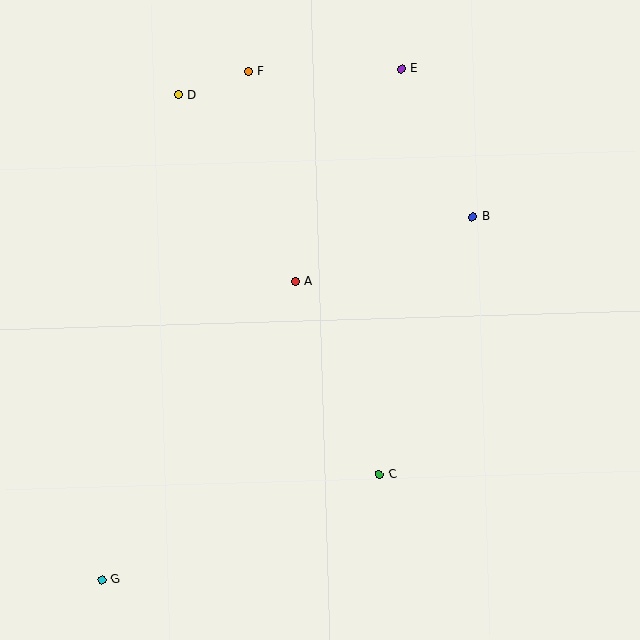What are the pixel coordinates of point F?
Point F is at (248, 71).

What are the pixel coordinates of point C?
Point C is at (379, 474).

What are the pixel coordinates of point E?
Point E is at (401, 69).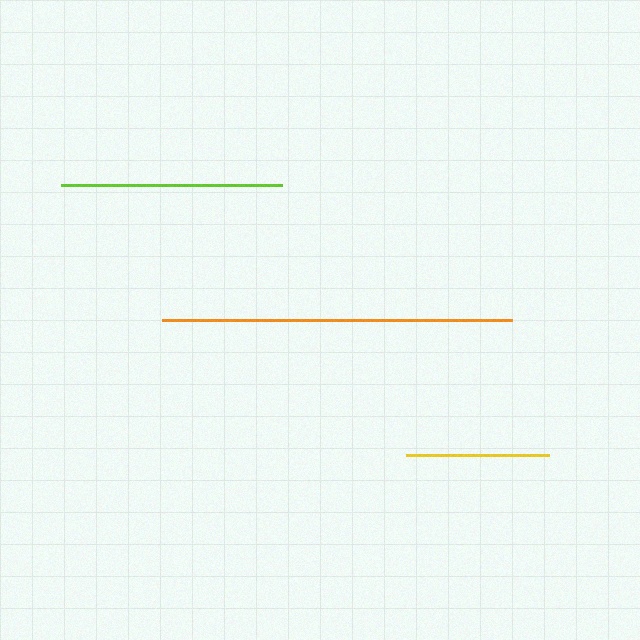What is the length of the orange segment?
The orange segment is approximately 350 pixels long.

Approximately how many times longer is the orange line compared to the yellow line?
The orange line is approximately 2.5 times the length of the yellow line.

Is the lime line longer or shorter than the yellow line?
The lime line is longer than the yellow line.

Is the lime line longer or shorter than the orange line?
The orange line is longer than the lime line.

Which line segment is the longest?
The orange line is the longest at approximately 350 pixels.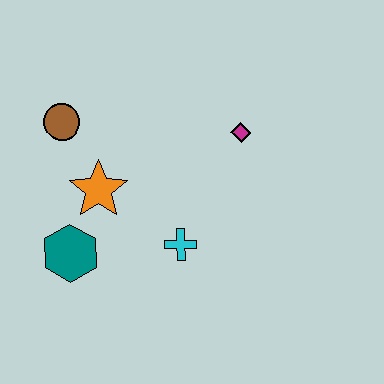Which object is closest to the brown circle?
The orange star is closest to the brown circle.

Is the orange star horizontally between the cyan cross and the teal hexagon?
Yes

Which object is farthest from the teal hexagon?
The magenta diamond is farthest from the teal hexagon.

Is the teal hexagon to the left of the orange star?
Yes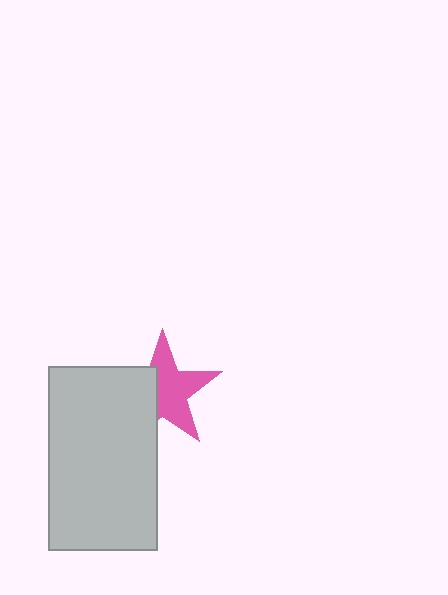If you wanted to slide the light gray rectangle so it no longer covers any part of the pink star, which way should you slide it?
Slide it left — that is the most direct way to separate the two shapes.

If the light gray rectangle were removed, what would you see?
You would see the complete pink star.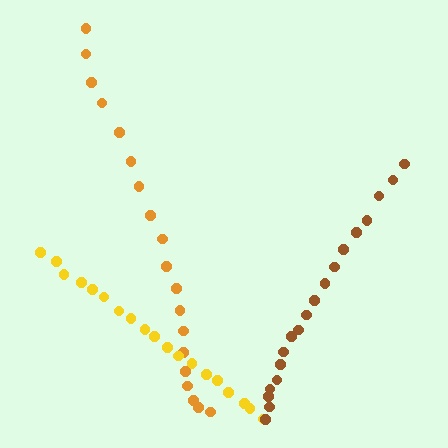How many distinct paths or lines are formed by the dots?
There are 3 distinct paths.